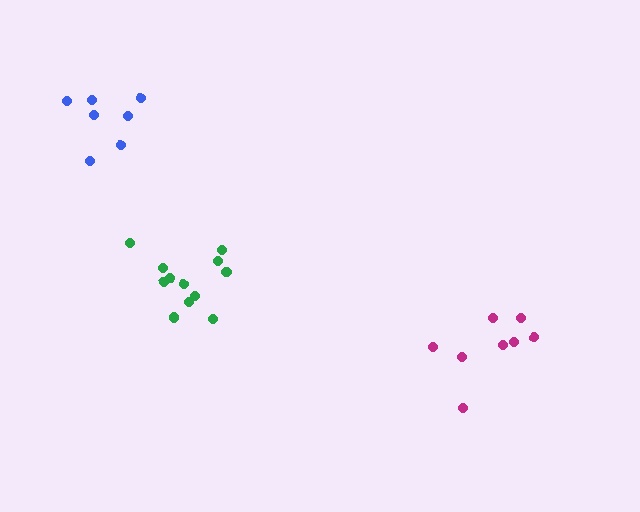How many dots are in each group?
Group 1: 12 dots, Group 2: 8 dots, Group 3: 7 dots (27 total).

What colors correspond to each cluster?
The clusters are colored: green, magenta, blue.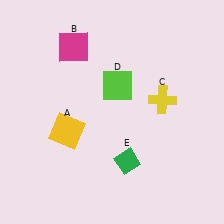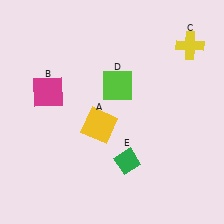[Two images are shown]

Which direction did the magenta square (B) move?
The magenta square (B) moved down.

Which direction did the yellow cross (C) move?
The yellow cross (C) moved up.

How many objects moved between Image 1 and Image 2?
3 objects moved between the two images.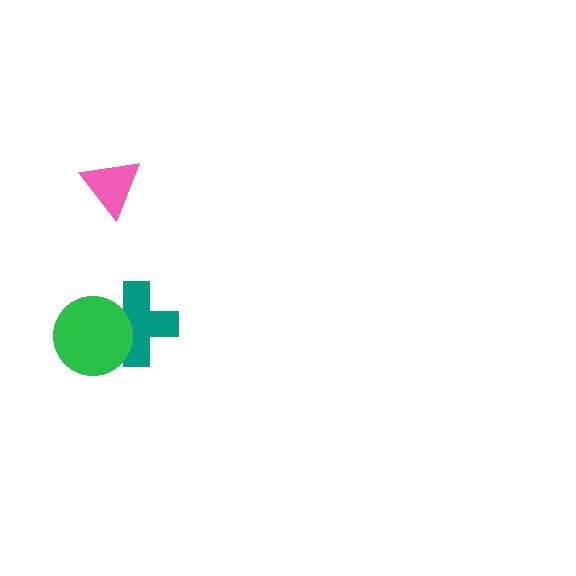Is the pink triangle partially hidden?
No, no other shape covers it.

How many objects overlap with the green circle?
1 object overlaps with the green circle.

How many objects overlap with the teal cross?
1 object overlaps with the teal cross.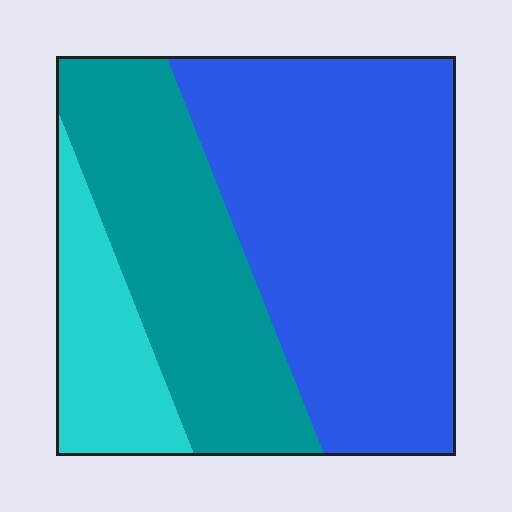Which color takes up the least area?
Cyan, at roughly 15%.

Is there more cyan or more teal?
Teal.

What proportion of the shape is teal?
Teal takes up between a quarter and a half of the shape.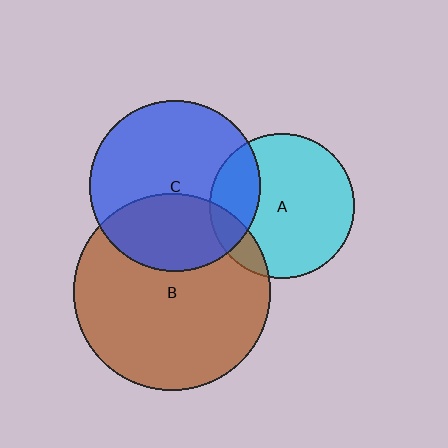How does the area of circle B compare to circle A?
Approximately 1.8 times.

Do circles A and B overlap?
Yes.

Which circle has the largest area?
Circle B (brown).